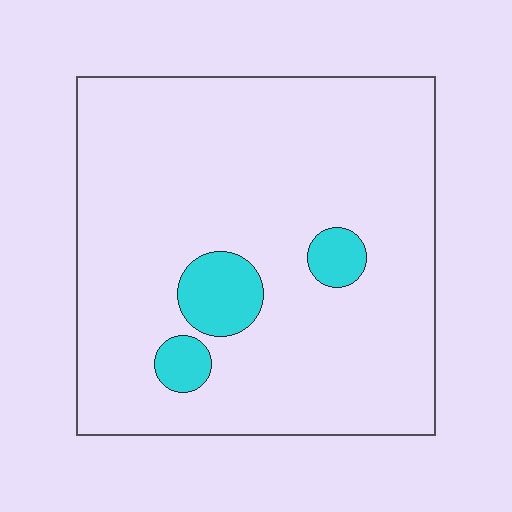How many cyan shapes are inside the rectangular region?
3.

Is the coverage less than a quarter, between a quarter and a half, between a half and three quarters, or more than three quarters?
Less than a quarter.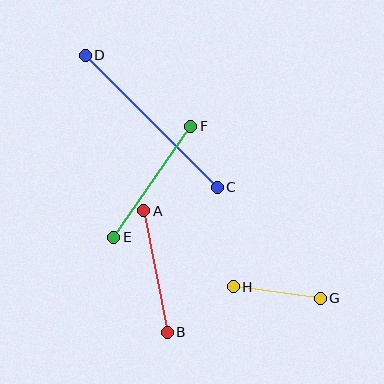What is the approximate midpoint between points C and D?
The midpoint is at approximately (151, 121) pixels.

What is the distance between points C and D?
The distance is approximately 186 pixels.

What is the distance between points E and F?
The distance is approximately 135 pixels.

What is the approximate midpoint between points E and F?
The midpoint is at approximately (152, 182) pixels.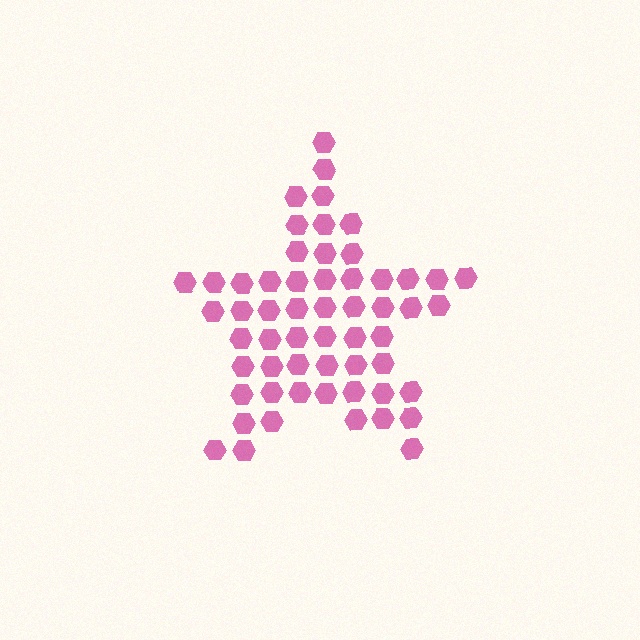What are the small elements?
The small elements are hexagons.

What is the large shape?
The large shape is a star.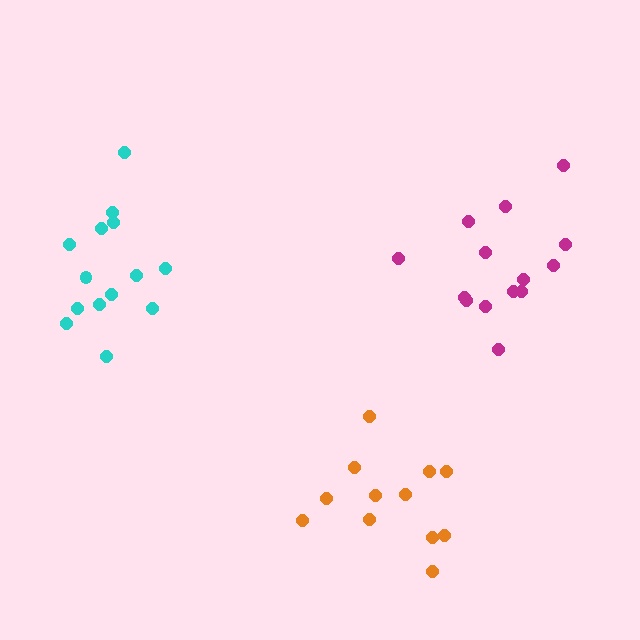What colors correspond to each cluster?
The clusters are colored: cyan, magenta, orange.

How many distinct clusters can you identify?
There are 3 distinct clusters.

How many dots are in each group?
Group 1: 14 dots, Group 2: 14 dots, Group 3: 12 dots (40 total).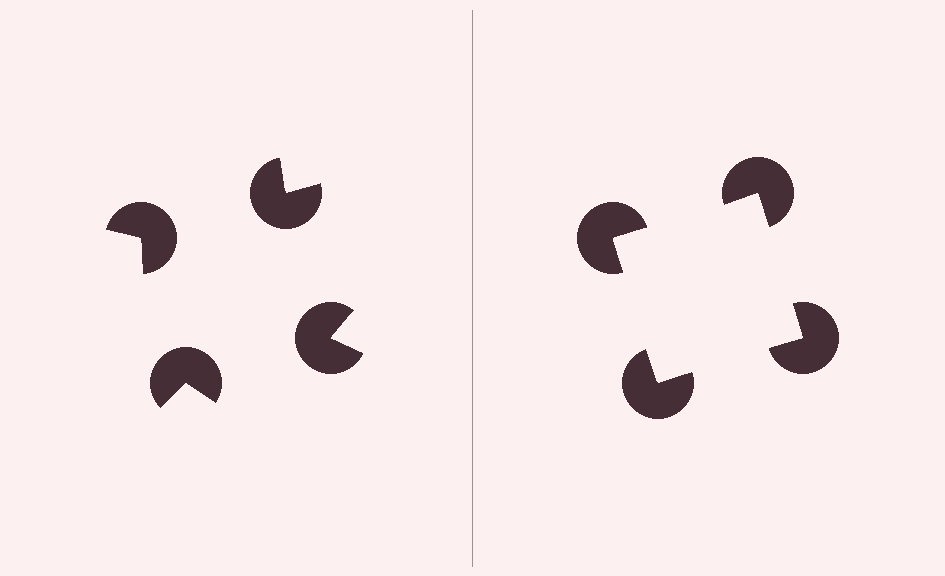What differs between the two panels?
The pac-man discs are positioned identically on both sides; only the wedge orientations differ. On the right they align to a square; on the left they are misaligned.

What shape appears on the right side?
An illusory square.